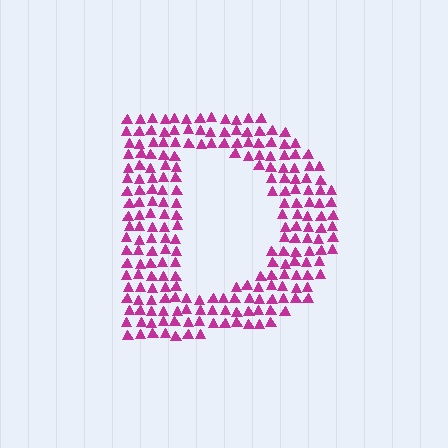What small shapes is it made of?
It is made of small triangles.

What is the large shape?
The large shape is the letter D.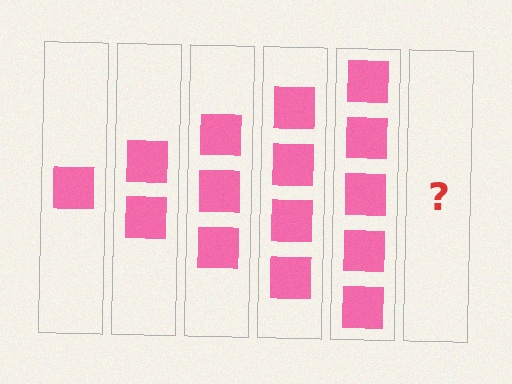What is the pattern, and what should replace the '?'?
The pattern is that each step adds one more square. The '?' should be 6 squares.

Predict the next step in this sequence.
The next step is 6 squares.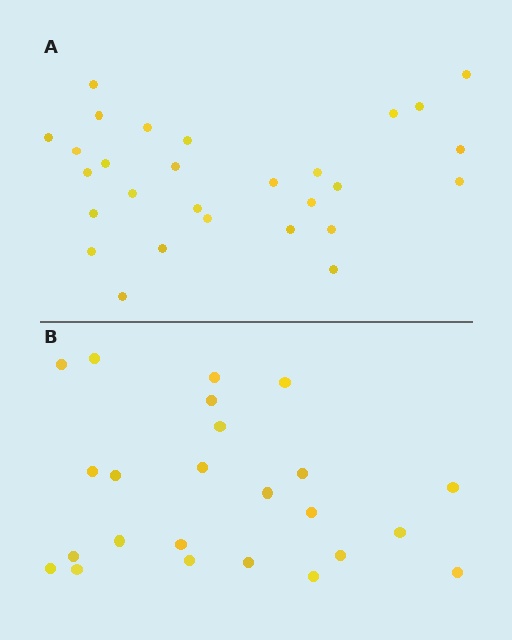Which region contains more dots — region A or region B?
Region A (the top region) has more dots.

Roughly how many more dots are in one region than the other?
Region A has about 4 more dots than region B.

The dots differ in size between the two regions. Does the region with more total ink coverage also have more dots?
No. Region B has more total ink coverage because its dots are larger, but region A actually contains more individual dots. Total area can be misleading — the number of items is what matters here.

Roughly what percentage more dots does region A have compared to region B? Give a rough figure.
About 15% more.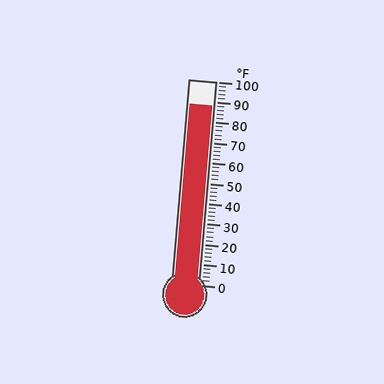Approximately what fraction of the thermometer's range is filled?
The thermometer is filled to approximately 90% of its range.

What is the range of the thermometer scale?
The thermometer scale ranges from 0°F to 100°F.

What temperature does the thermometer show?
The thermometer shows approximately 88°F.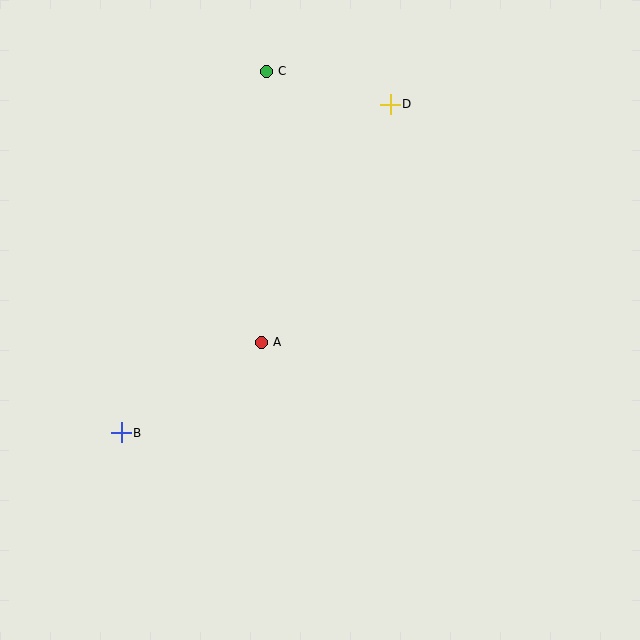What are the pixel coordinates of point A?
Point A is at (261, 342).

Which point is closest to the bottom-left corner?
Point B is closest to the bottom-left corner.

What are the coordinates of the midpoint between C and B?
The midpoint between C and B is at (194, 252).